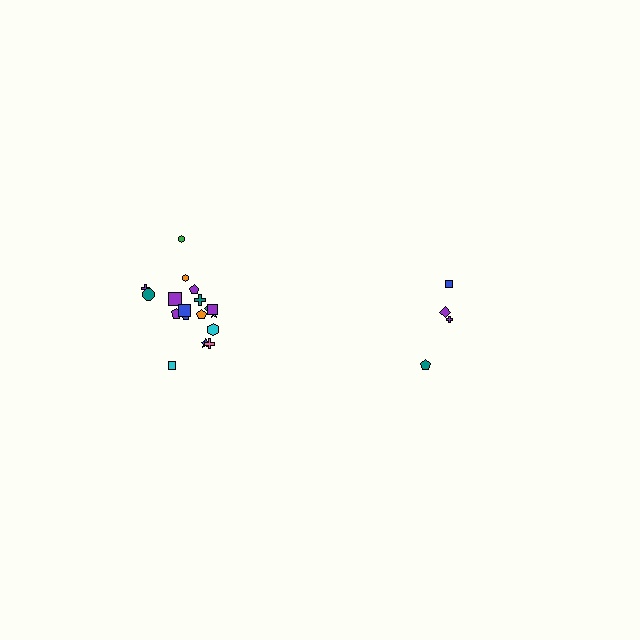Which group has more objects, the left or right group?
The left group.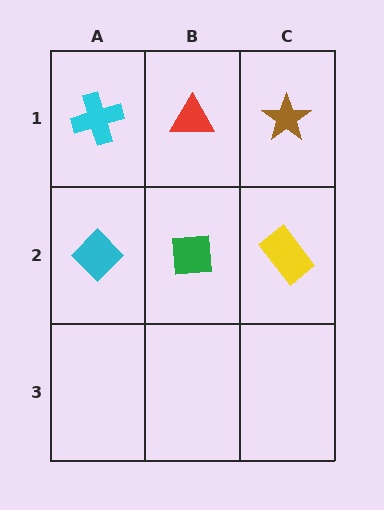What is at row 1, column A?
A cyan cross.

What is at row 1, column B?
A red triangle.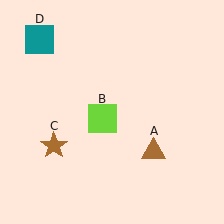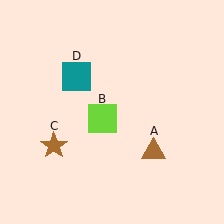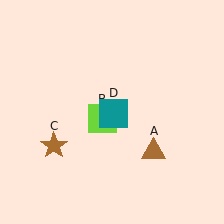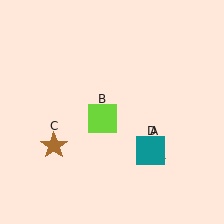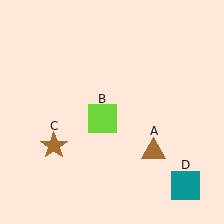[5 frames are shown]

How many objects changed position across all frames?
1 object changed position: teal square (object D).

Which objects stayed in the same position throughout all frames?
Brown triangle (object A) and lime square (object B) and brown star (object C) remained stationary.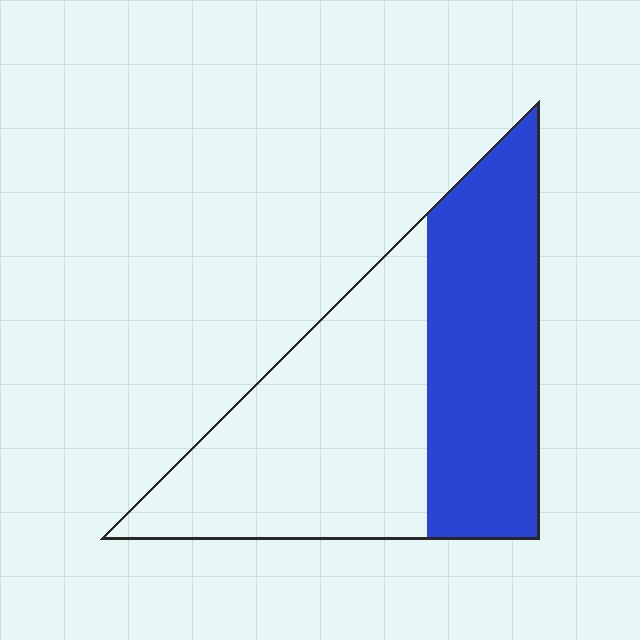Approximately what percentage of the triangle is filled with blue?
Approximately 45%.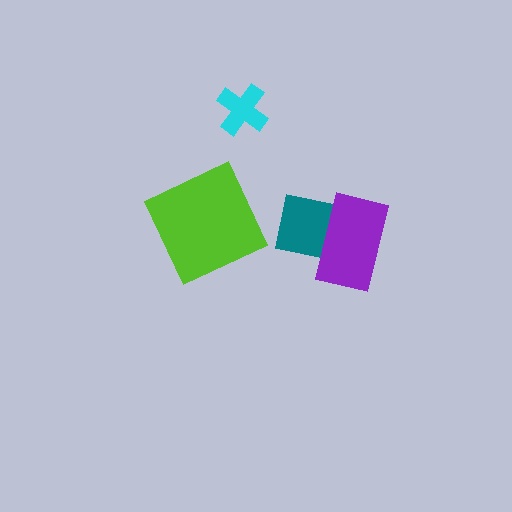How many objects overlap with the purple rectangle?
1 object overlaps with the purple rectangle.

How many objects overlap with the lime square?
0 objects overlap with the lime square.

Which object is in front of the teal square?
The purple rectangle is in front of the teal square.